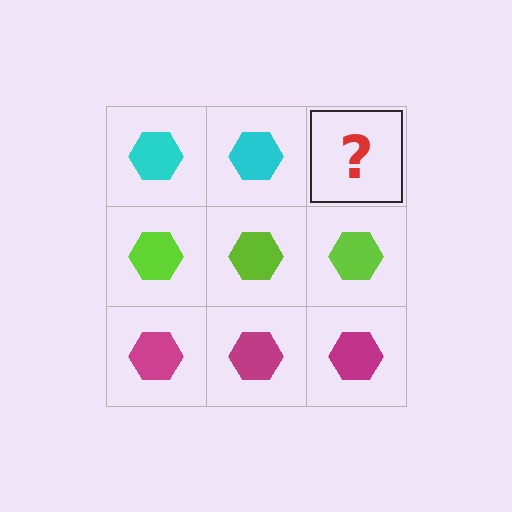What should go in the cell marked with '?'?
The missing cell should contain a cyan hexagon.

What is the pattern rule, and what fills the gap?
The rule is that each row has a consistent color. The gap should be filled with a cyan hexagon.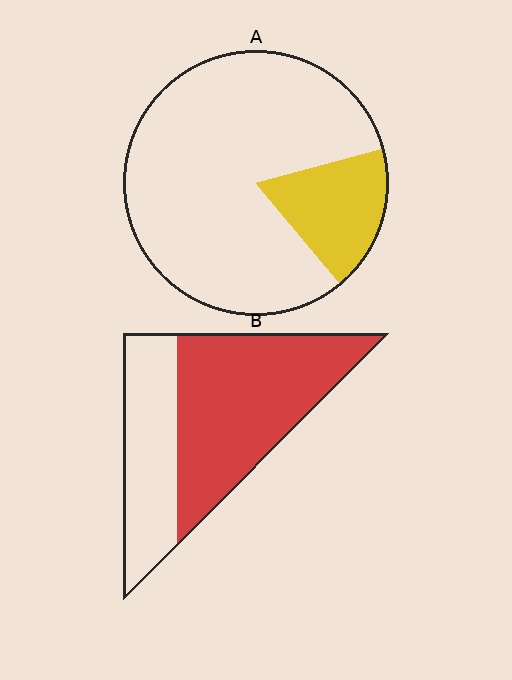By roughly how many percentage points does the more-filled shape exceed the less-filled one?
By roughly 45 percentage points (B over A).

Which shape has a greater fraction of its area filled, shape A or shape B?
Shape B.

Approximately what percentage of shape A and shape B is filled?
A is approximately 20% and B is approximately 65%.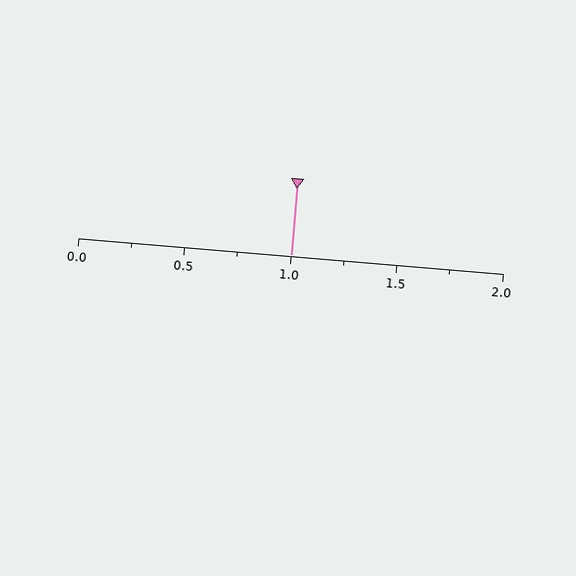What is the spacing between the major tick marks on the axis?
The major ticks are spaced 0.5 apart.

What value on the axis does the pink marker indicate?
The marker indicates approximately 1.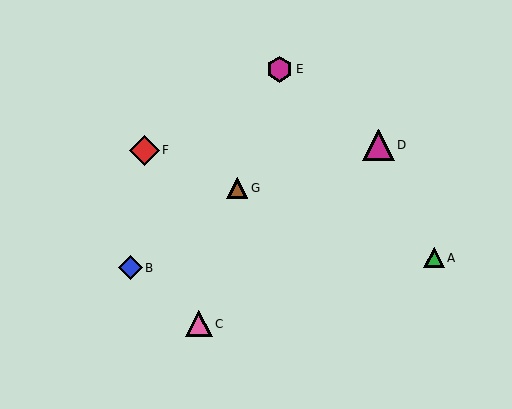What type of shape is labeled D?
Shape D is a magenta triangle.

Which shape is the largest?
The magenta triangle (labeled D) is the largest.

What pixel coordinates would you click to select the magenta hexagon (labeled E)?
Click at (280, 69) to select the magenta hexagon E.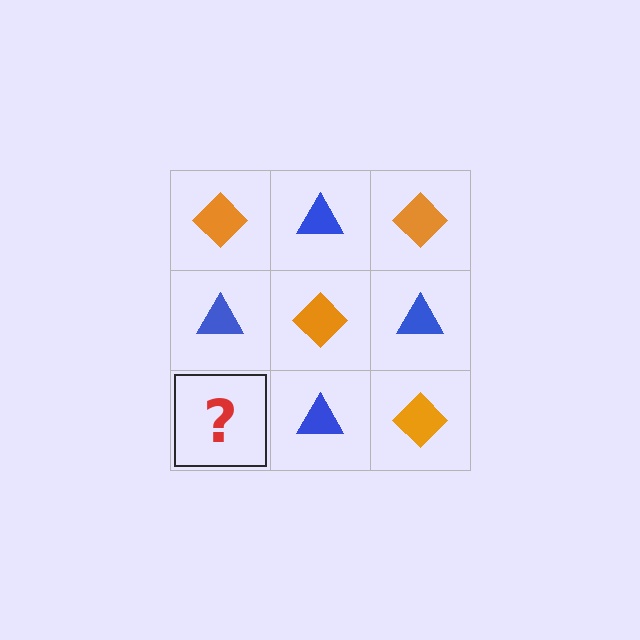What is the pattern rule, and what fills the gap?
The rule is that it alternates orange diamond and blue triangle in a checkerboard pattern. The gap should be filled with an orange diamond.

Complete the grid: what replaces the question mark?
The question mark should be replaced with an orange diamond.